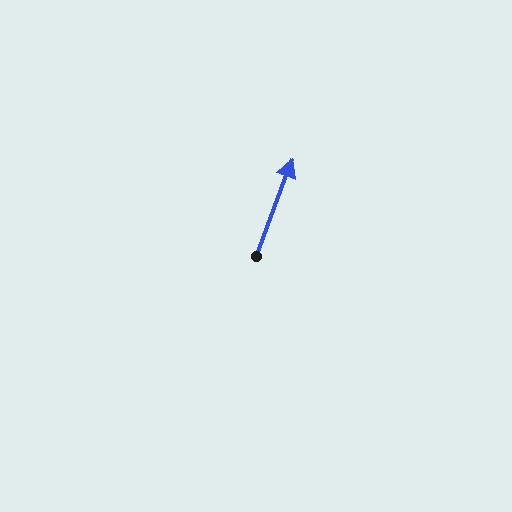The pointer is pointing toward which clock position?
Roughly 1 o'clock.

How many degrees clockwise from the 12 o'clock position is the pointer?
Approximately 20 degrees.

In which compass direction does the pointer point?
North.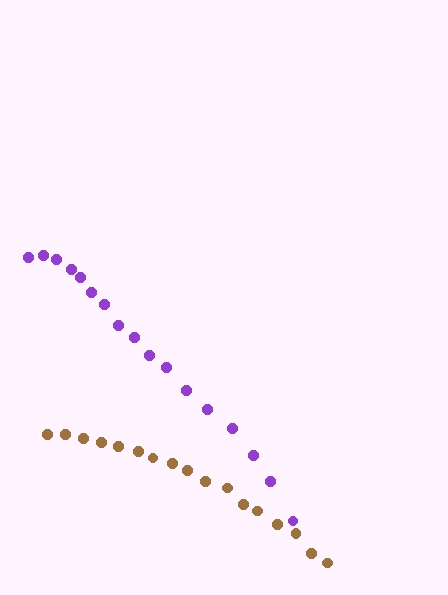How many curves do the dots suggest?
There are 2 distinct paths.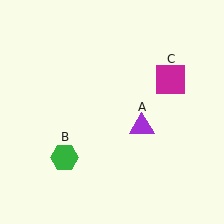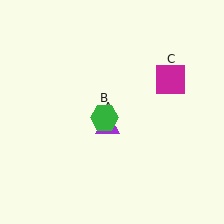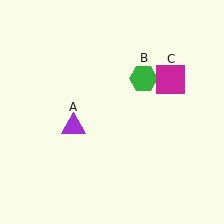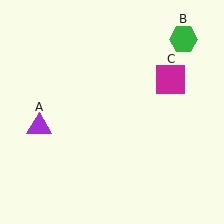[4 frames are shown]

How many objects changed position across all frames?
2 objects changed position: purple triangle (object A), green hexagon (object B).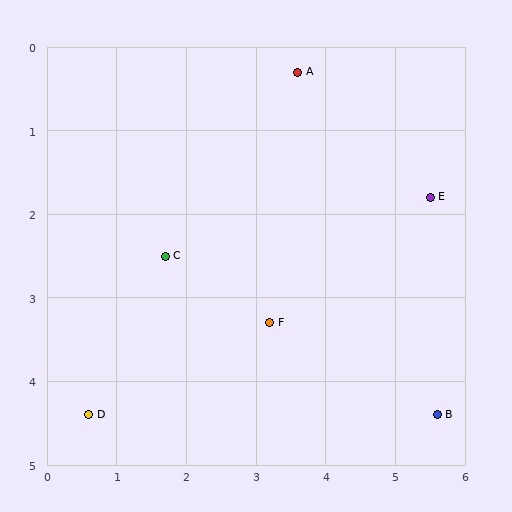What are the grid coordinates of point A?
Point A is at approximately (3.6, 0.3).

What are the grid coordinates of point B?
Point B is at approximately (5.6, 4.4).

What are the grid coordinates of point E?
Point E is at approximately (5.5, 1.8).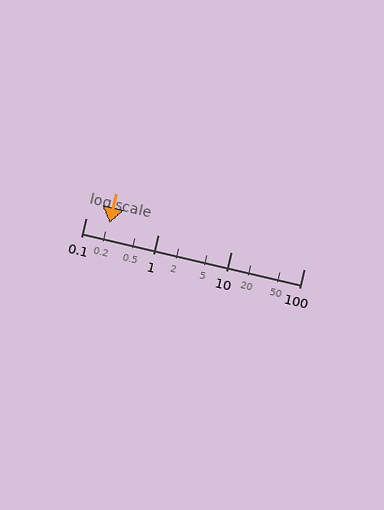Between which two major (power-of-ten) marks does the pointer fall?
The pointer is between 0.1 and 1.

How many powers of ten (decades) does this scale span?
The scale spans 3 decades, from 0.1 to 100.